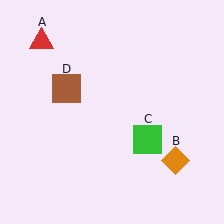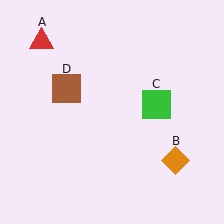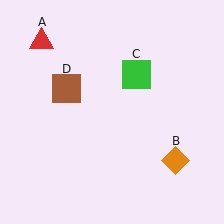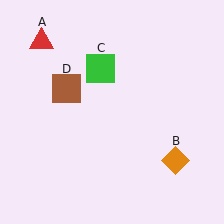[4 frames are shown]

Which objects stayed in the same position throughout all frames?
Red triangle (object A) and orange diamond (object B) and brown square (object D) remained stationary.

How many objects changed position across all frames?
1 object changed position: green square (object C).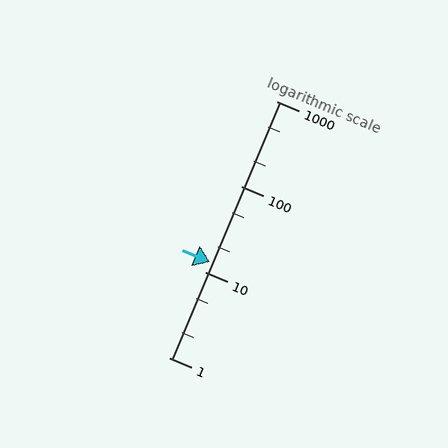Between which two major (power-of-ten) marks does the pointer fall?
The pointer is between 10 and 100.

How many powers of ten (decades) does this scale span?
The scale spans 3 decades, from 1 to 1000.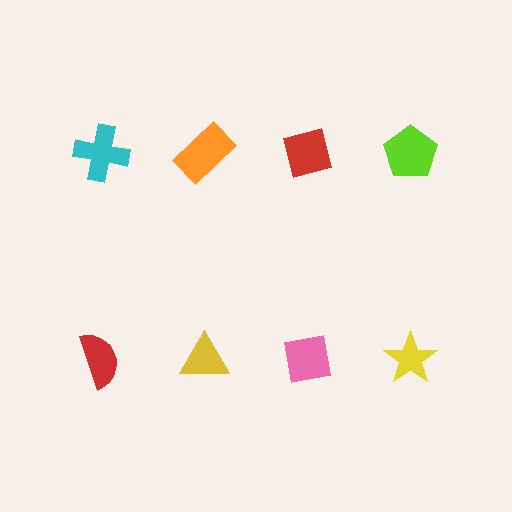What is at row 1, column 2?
An orange rectangle.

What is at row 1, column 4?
A lime pentagon.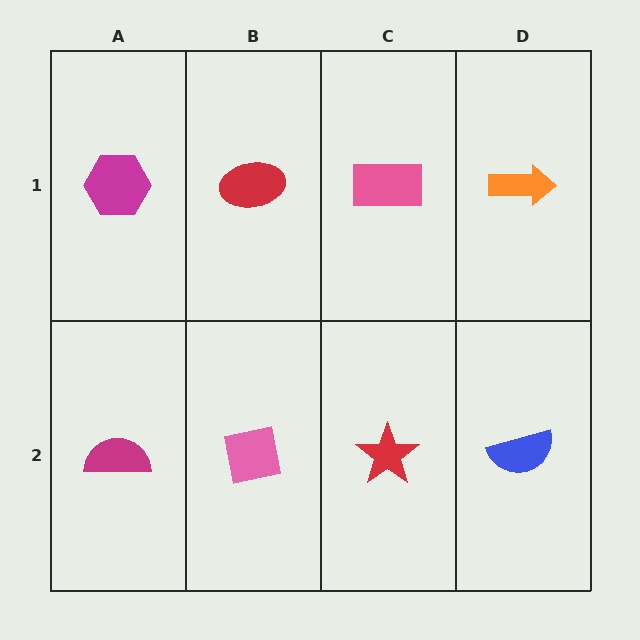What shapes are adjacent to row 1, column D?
A blue semicircle (row 2, column D), a pink rectangle (row 1, column C).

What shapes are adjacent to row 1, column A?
A magenta semicircle (row 2, column A), a red ellipse (row 1, column B).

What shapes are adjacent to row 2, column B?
A red ellipse (row 1, column B), a magenta semicircle (row 2, column A), a red star (row 2, column C).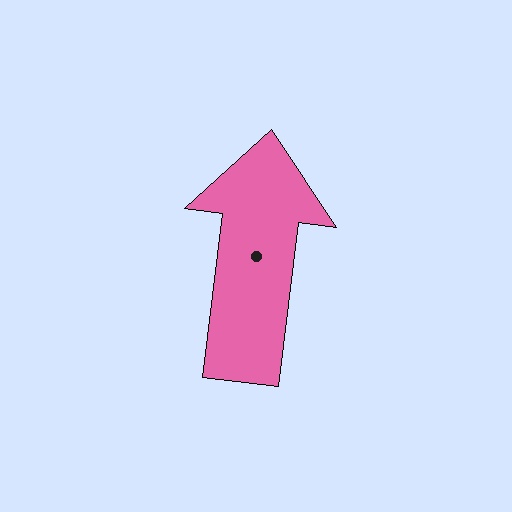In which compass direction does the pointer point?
North.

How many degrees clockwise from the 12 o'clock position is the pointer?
Approximately 7 degrees.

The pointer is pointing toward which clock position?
Roughly 12 o'clock.